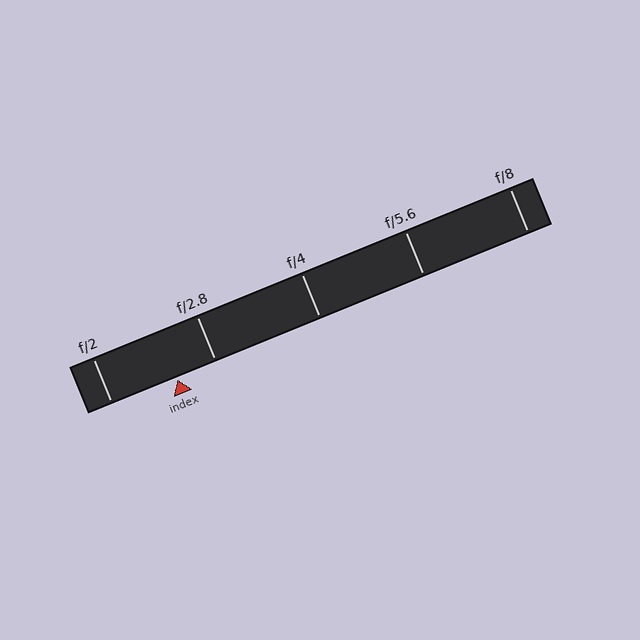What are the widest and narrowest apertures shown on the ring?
The widest aperture shown is f/2 and the narrowest is f/8.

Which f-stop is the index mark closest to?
The index mark is closest to f/2.8.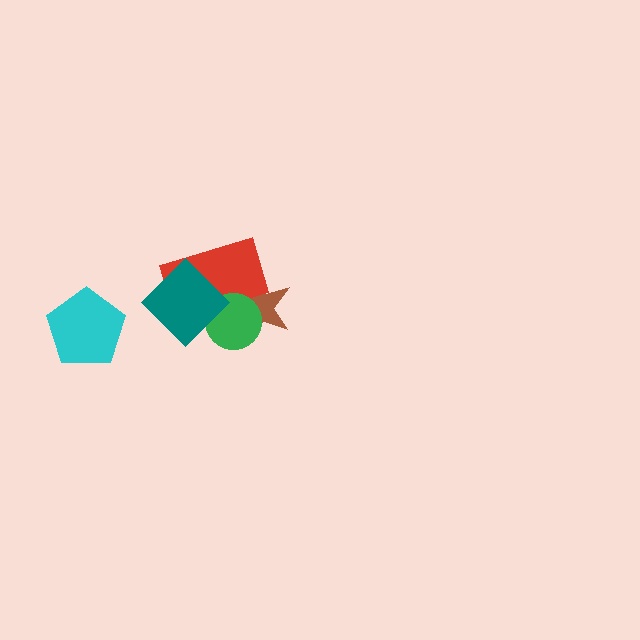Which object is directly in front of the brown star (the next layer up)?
The red rectangle is directly in front of the brown star.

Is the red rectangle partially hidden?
Yes, it is partially covered by another shape.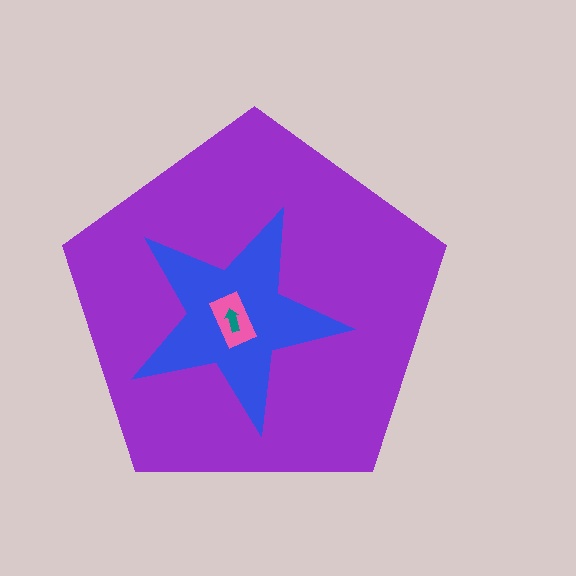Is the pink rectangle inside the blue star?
Yes.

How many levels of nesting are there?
4.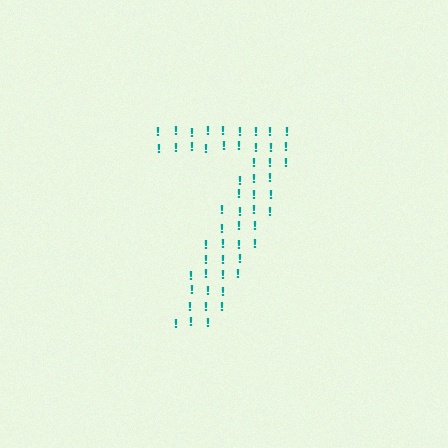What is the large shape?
The large shape is the digit 7.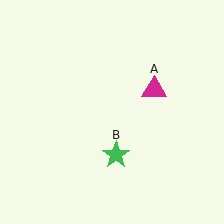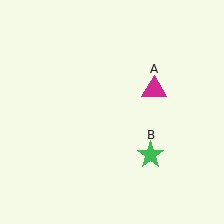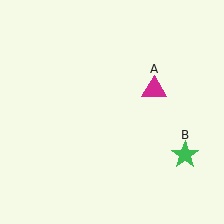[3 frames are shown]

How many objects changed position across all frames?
1 object changed position: green star (object B).